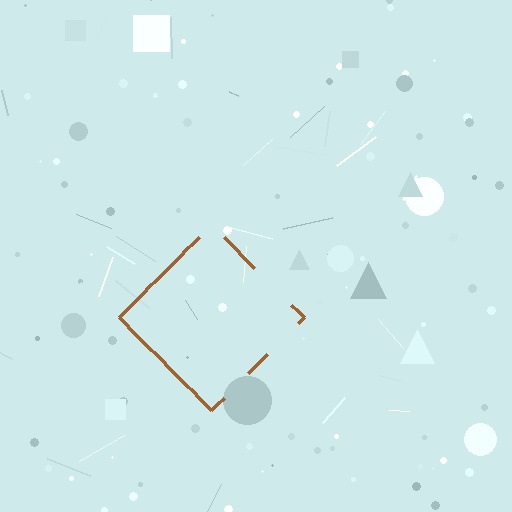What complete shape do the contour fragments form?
The contour fragments form a diamond.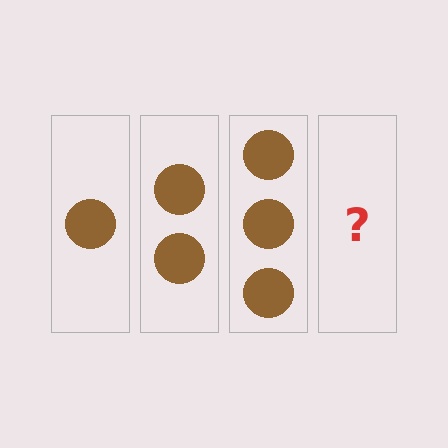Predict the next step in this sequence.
The next step is 4 circles.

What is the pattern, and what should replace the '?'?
The pattern is that each step adds one more circle. The '?' should be 4 circles.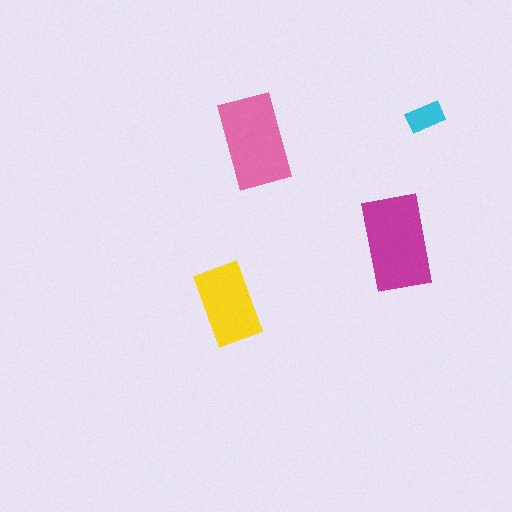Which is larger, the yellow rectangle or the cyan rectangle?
The yellow one.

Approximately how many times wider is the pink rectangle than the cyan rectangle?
About 2.5 times wider.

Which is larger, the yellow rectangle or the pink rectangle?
The pink one.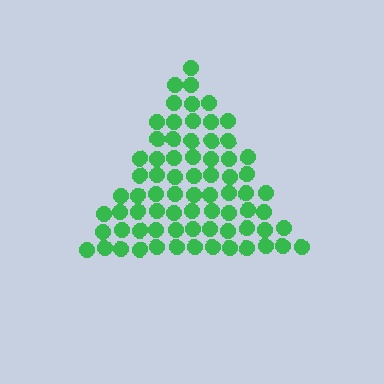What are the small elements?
The small elements are circles.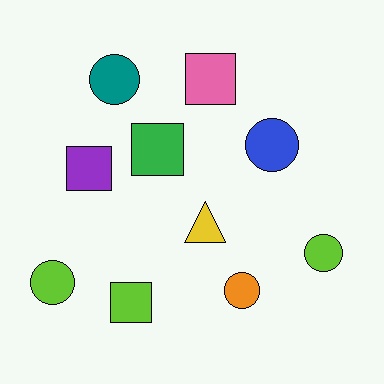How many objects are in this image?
There are 10 objects.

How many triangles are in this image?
There is 1 triangle.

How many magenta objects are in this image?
There are no magenta objects.